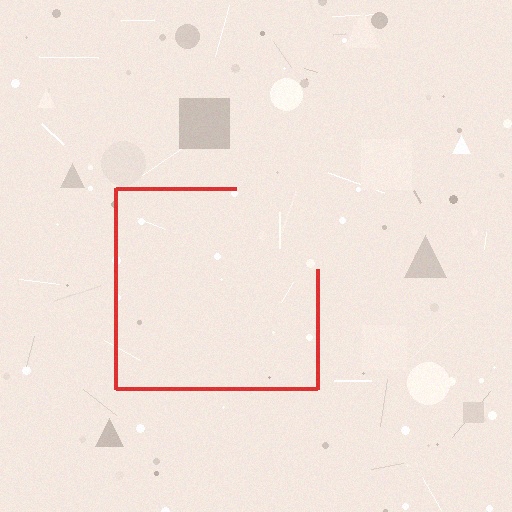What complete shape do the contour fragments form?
The contour fragments form a square.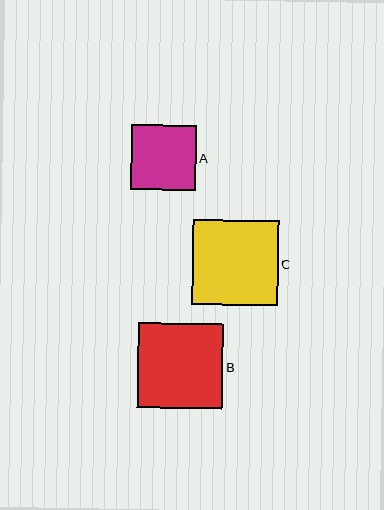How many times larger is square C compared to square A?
Square C is approximately 1.3 times the size of square A.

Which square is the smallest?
Square A is the smallest with a size of approximately 65 pixels.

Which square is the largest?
Square B is the largest with a size of approximately 86 pixels.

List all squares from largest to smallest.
From largest to smallest: B, C, A.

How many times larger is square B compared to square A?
Square B is approximately 1.3 times the size of square A.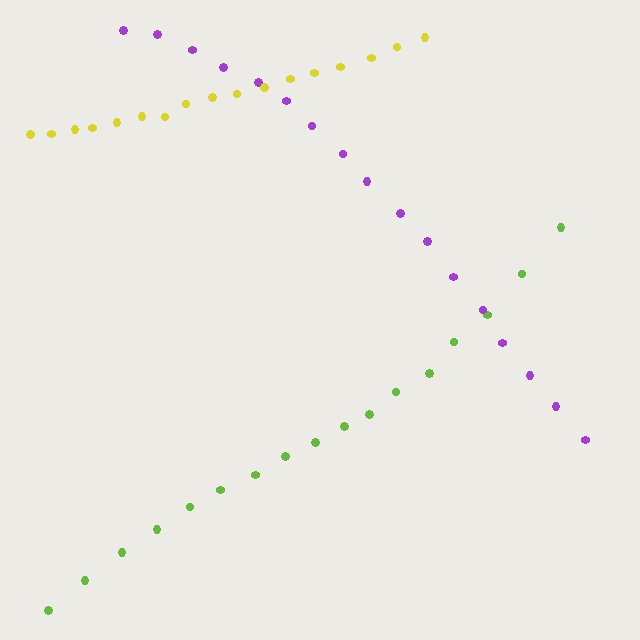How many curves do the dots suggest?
There are 3 distinct paths.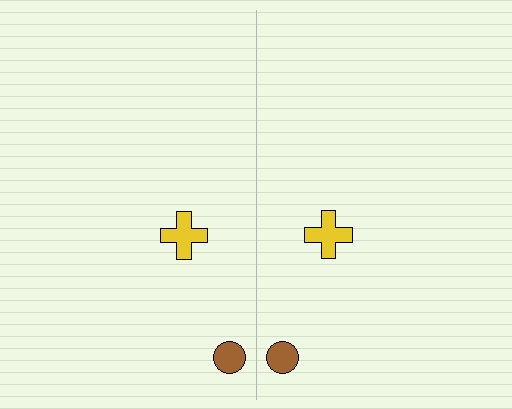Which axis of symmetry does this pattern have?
The pattern has a vertical axis of symmetry running through the center of the image.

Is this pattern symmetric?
Yes, this pattern has bilateral (reflection) symmetry.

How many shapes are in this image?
There are 4 shapes in this image.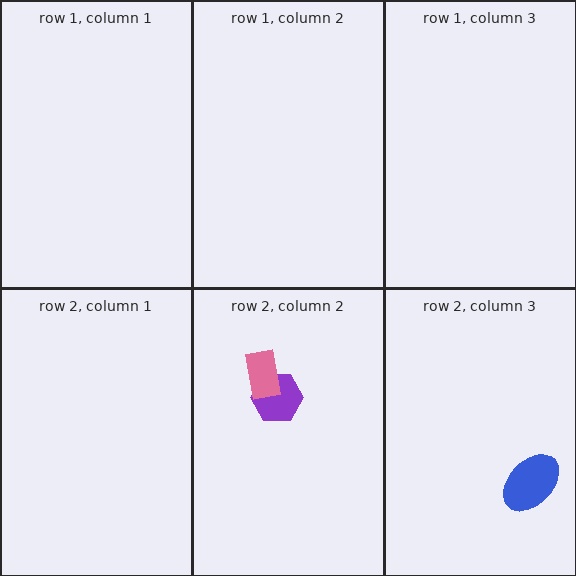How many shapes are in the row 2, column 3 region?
1.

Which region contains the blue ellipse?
The row 2, column 3 region.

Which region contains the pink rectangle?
The row 2, column 2 region.